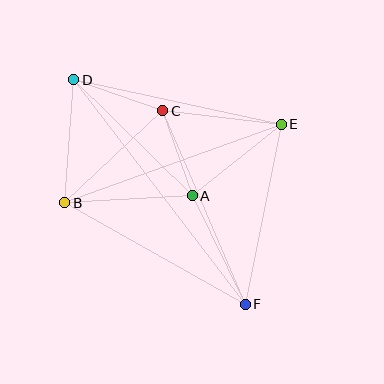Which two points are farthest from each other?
Points D and F are farthest from each other.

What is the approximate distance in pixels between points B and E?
The distance between B and E is approximately 230 pixels.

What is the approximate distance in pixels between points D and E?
The distance between D and E is approximately 212 pixels.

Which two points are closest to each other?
Points A and C are closest to each other.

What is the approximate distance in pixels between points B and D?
The distance between B and D is approximately 124 pixels.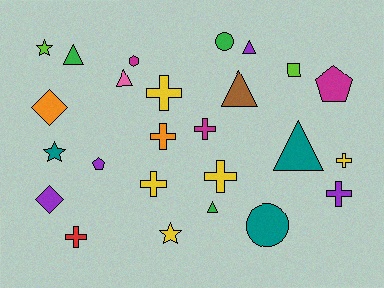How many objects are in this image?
There are 25 objects.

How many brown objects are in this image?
There is 1 brown object.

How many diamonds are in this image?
There are 2 diamonds.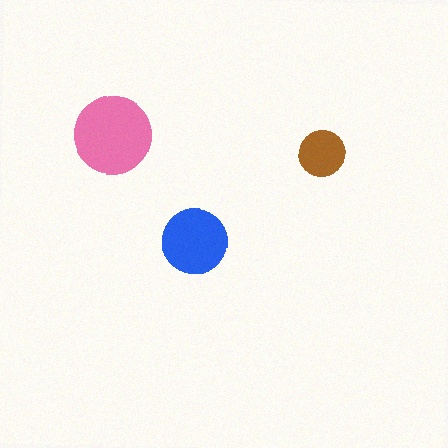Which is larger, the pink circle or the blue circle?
The pink one.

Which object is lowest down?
The blue circle is bottommost.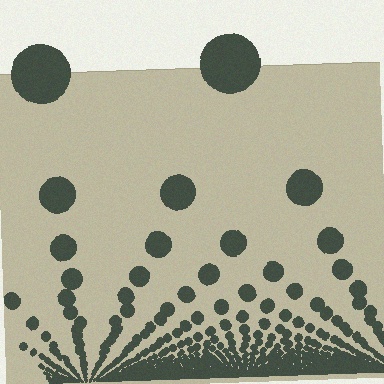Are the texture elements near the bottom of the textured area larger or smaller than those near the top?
Smaller. The gradient is inverted — elements near the bottom are smaller and denser.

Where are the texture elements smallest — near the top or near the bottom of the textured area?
Near the bottom.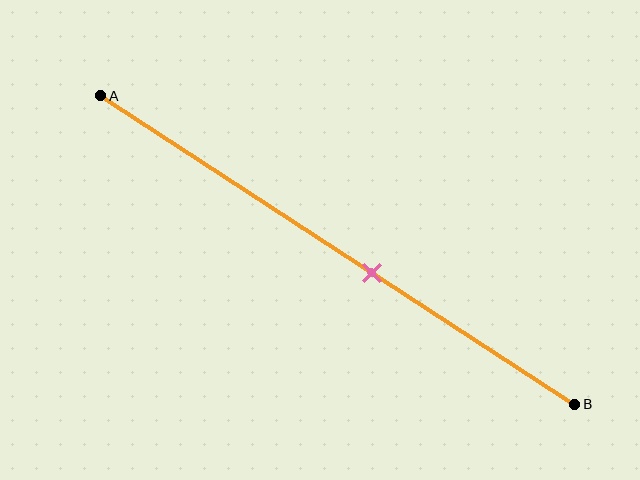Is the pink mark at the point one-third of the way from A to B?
No, the mark is at about 55% from A, not at the 33% one-third point.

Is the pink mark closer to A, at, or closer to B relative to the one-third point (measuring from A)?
The pink mark is closer to point B than the one-third point of segment AB.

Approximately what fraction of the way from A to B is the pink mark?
The pink mark is approximately 55% of the way from A to B.